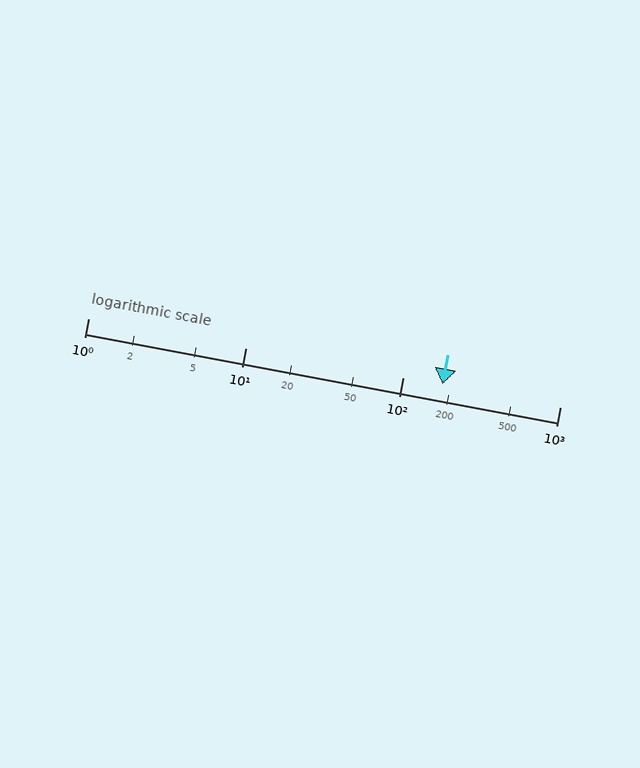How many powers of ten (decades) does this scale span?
The scale spans 3 decades, from 1 to 1000.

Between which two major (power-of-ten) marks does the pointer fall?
The pointer is between 100 and 1000.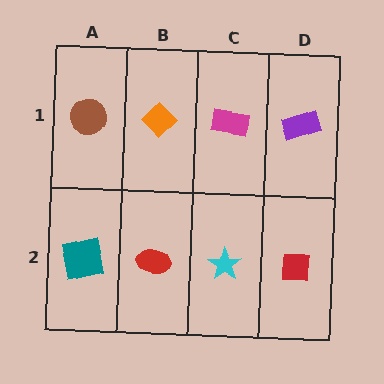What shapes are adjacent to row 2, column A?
A brown circle (row 1, column A), a red ellipse (row 2, column B).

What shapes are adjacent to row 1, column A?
A teal square (row 2, column A), an orange diamond (row 1, column B).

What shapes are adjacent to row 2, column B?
An orange diamond (row 1, column B), a teal square (row 2, column A), a cyan star (row 2, column C).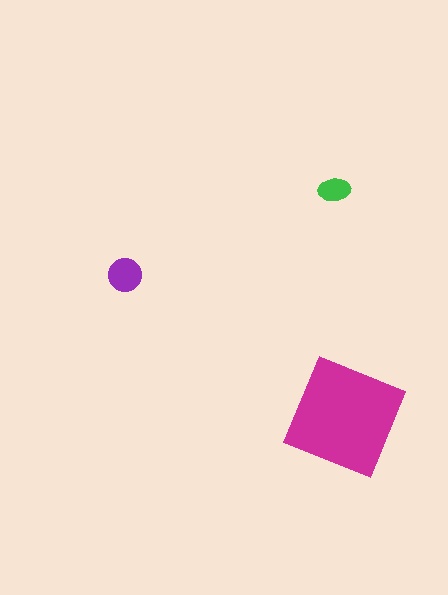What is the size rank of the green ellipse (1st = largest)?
3rd.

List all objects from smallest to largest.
The green ellipse, the purple circle, the magenta square.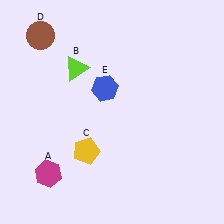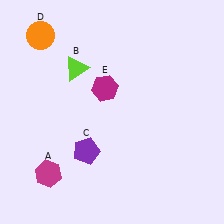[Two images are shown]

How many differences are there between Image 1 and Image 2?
There are 3 differences between the two images.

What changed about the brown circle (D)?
In Image 1, D is brown. In Image 2, it changed to orange.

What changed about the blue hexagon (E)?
In Image 1, E is blue. In Image 2, it changed to magenta.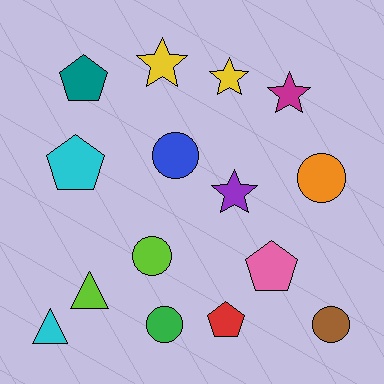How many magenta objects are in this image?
There is 1 magenta object.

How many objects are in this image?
There are 15 objects.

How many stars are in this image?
There are 4 stars.